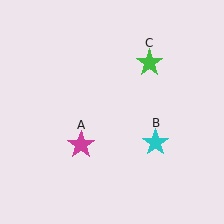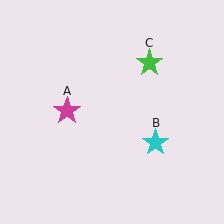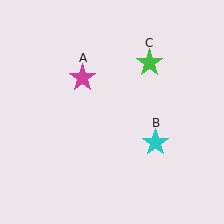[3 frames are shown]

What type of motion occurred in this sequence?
The magenta star (object A) rotated clockwise around the center of the scene.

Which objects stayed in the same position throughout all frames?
Cyan star (object B) and green star (object C) remained stationary.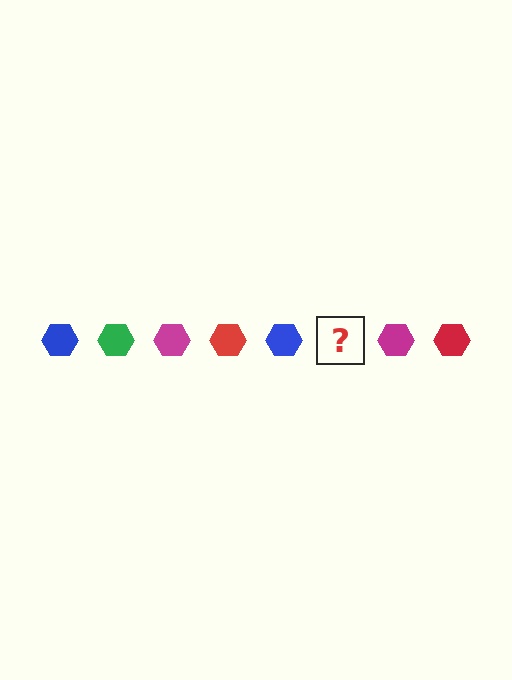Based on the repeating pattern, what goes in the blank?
The blank should be a green hexagon.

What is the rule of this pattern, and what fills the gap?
The rule is that the pattern cycles through blue, green, magenta, red hexagons. The gap should be filled with a green hexagon.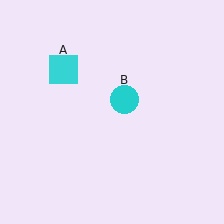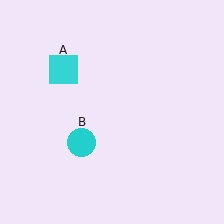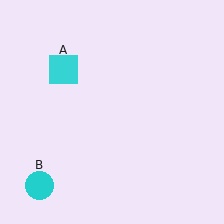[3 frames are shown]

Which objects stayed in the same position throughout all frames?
Cyan square (object A) remained stationary.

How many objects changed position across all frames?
1 object changed position: cyan circle (object B).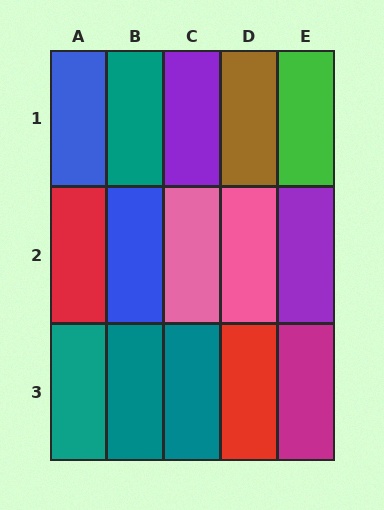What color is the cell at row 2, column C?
Pink.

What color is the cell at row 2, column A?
Red.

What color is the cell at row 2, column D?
Pink.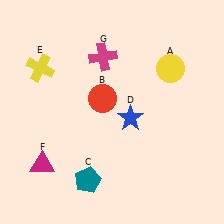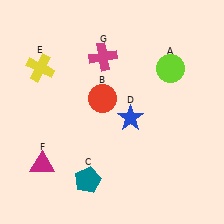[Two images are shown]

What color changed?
The circle (A) changed from yellow in Image 1 to lime in Image 2.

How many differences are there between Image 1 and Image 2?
There is 1 difference between the two images.